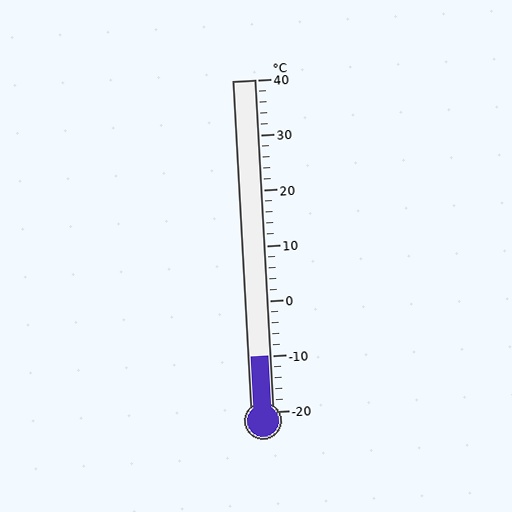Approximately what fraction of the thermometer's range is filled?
The thermometer is filled to approximately 15% of its range.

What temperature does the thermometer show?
The thermometer shows approximately -10°C.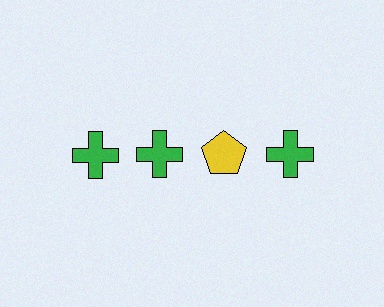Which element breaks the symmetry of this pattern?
The yellow pentagon in the top row, center column breaks the symmetry. All other shapes are green crosses.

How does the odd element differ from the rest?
It differs in both color (yellow instead of green) and shape (pentagon instead of cross).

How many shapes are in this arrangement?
There are 4 shapes arranged in a grid pattern.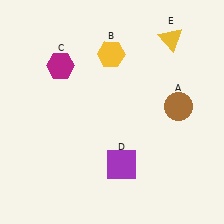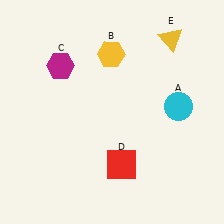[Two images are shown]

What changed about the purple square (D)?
In Image 1, D is purple. In Image 2, it changed to red.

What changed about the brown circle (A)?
In Image 1, A is brown. In Image 2, it changed to cyan.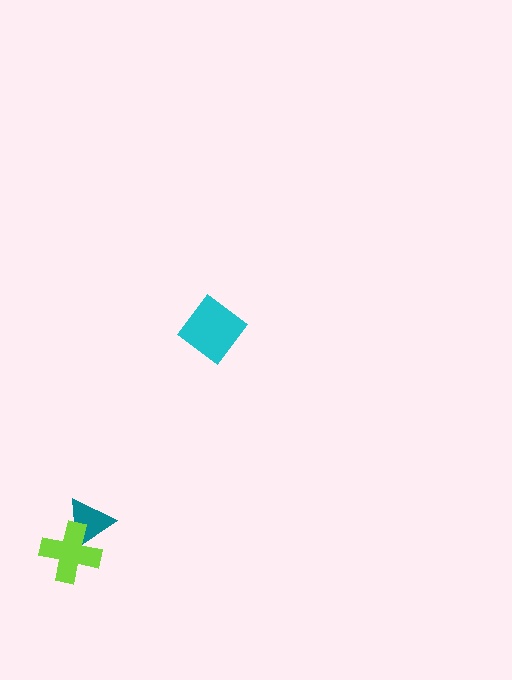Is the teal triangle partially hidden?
Yes, it is partially covered by another shape.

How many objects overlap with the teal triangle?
1 object overlaps with the teal triangle.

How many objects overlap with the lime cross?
1 object overlaps with the lime cross.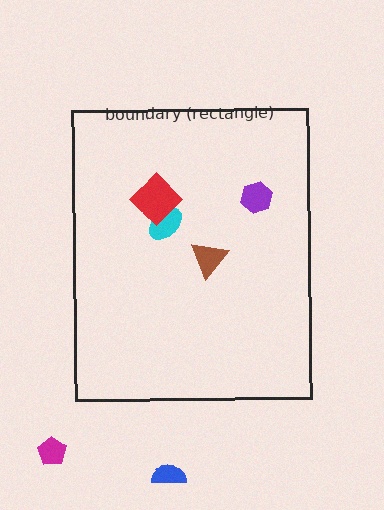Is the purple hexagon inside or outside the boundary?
Inside.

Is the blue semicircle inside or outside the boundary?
Outside.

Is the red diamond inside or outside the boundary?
Inside.